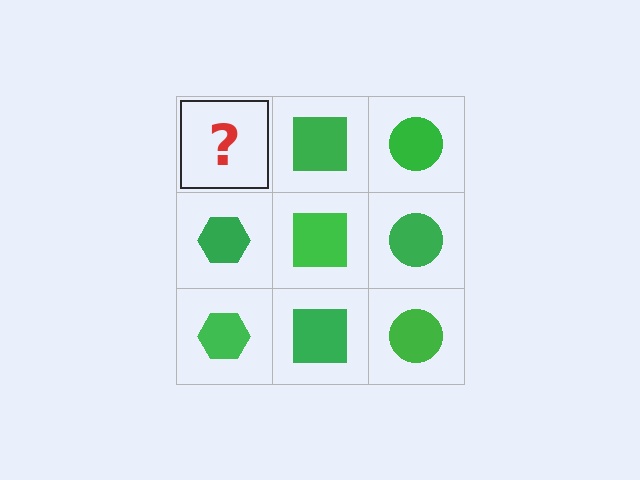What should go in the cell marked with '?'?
The missing cell should contain a green hexagon.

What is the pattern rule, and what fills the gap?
The rule is that each column has a consistent shape. The gap should be filled with a green hexagon.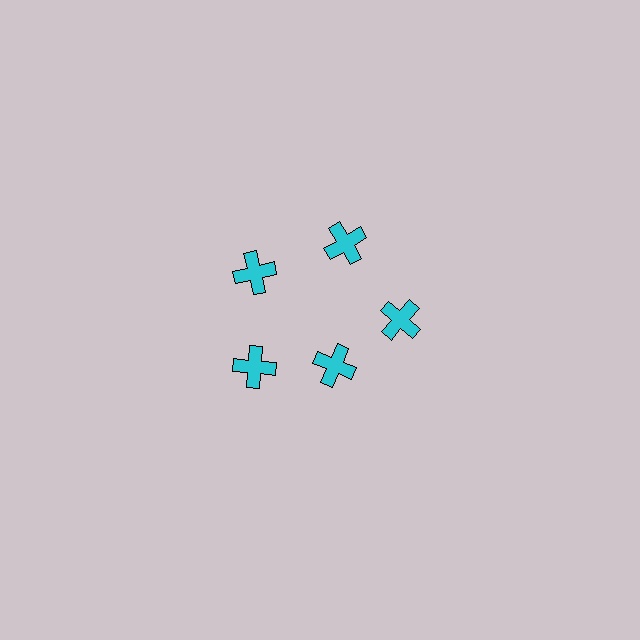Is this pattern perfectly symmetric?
No. The 5 cyan crosses are arranged in a ring, but one element near the 5 o'clock position is pulled inward toward the center, breaking the 5-fold rotational symmetry.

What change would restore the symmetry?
The symmetry would be restored by moving it outward, back onto the ring so that all 5 crosses sit at equal angles and equal distance from the center.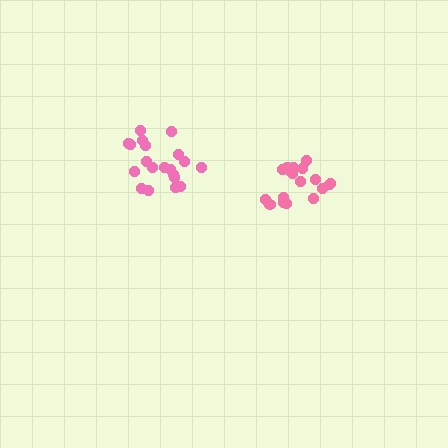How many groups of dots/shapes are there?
There are 2 groups.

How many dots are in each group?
Group 1: 19 dots, Group 2: 20 dots (39 total).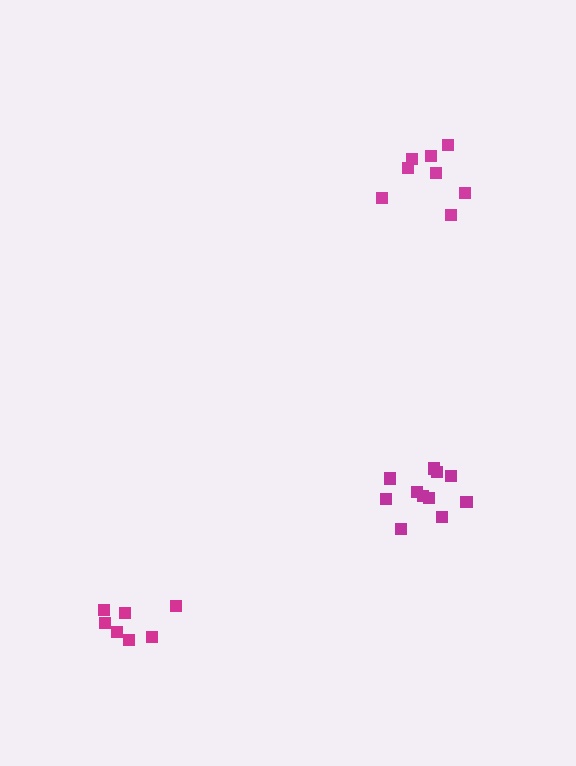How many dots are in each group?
Group 1: 11 dots, Group 2: 8 dots, Group 3: 7 dots (26 total).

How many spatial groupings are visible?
There are 3 spatial groupings.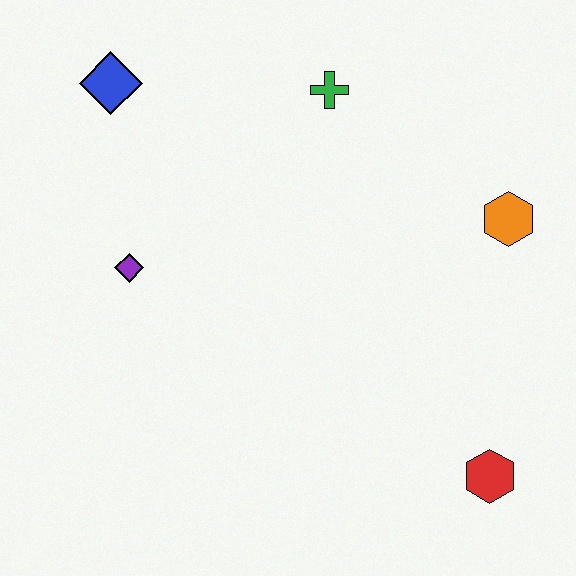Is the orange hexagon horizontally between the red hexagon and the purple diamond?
No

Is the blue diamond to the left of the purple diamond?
Yes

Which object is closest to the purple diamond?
The blue diamond is closest to the purple diamond.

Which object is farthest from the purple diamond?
The red hexagon is farthest from the purple diamond.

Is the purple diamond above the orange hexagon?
No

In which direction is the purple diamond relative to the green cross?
The purple diamond is to the left of the green cross.